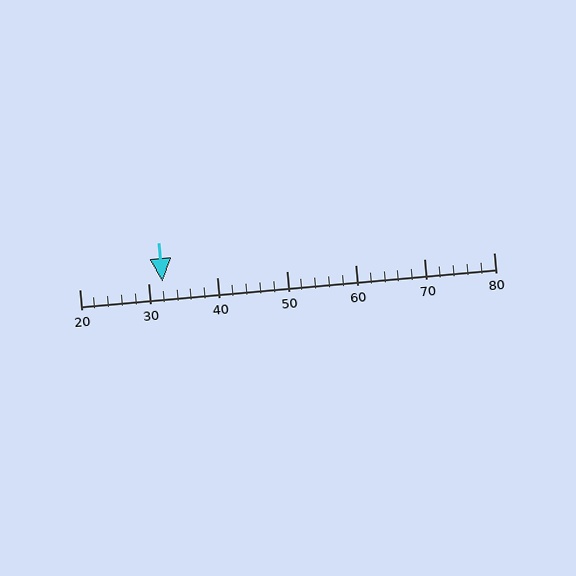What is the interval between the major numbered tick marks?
The major tick marks are spaced 10 units apart.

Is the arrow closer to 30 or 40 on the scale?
The arrow is closer to 30.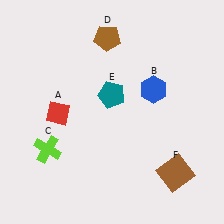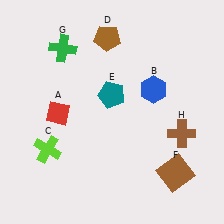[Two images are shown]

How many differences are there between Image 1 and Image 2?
There are 2 differences between the two images.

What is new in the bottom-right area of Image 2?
A brown cross (H) was added in the bottom-right area of Image 2.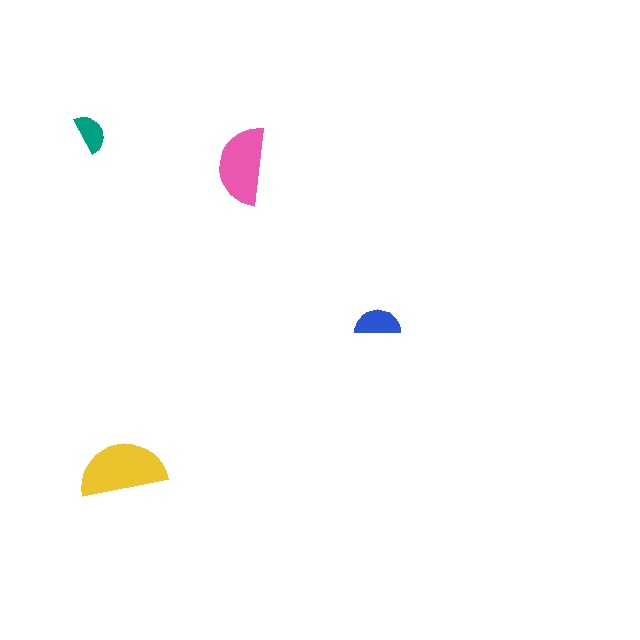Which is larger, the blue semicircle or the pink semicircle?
The pink one.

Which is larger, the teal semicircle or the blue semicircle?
The blue one.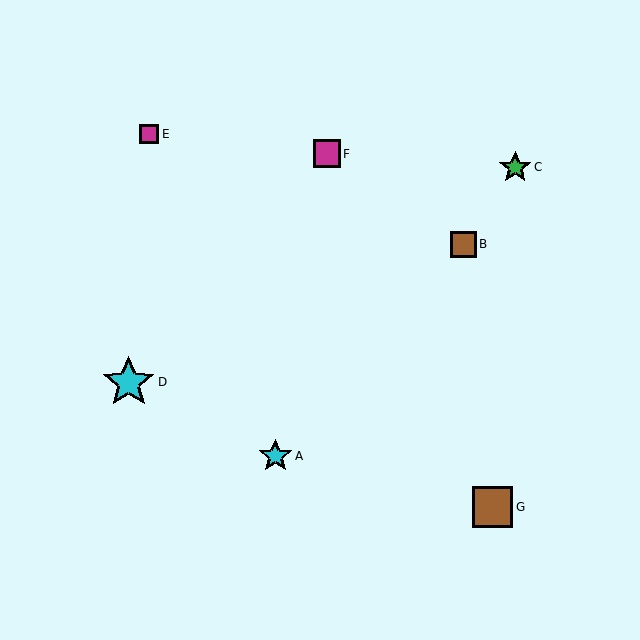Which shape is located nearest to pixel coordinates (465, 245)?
The brown square (labeled B) at (463, 244) is nearest to that location.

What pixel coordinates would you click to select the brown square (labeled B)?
Click at (463, 244) to select the brown square B.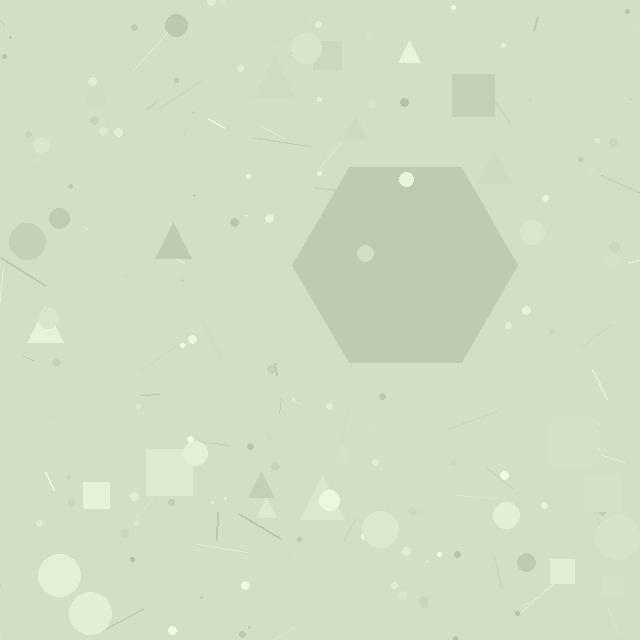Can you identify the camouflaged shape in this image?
The camouflaged shape is a hexagon.